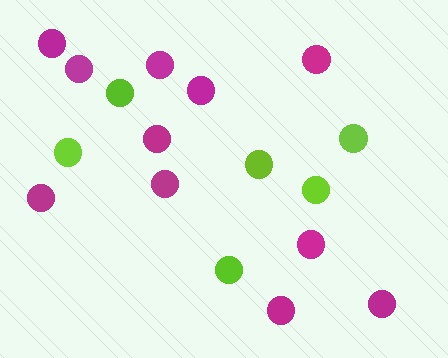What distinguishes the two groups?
There are 2 groups: one group of lime circles (6) and one group of magenta circles (11).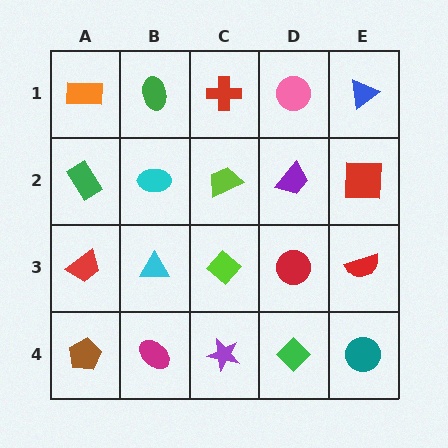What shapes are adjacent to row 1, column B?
A cyan ellipse (row 2, column B), an orange rectangle (row 1, column A), a red cross (row 1, column C).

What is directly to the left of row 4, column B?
A brown pentagon.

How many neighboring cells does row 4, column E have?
2.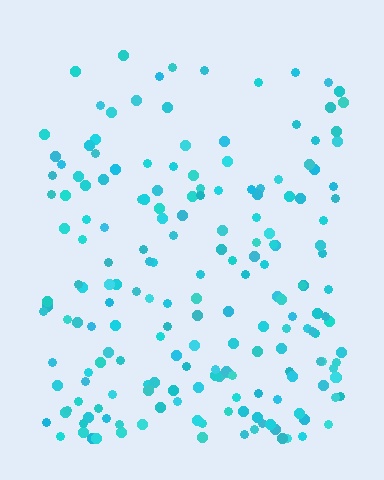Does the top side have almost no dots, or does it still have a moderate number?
Still a moderate number, just noticeably fewer than the bottom.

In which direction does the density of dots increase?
From top to bottom, with the bottom side densest.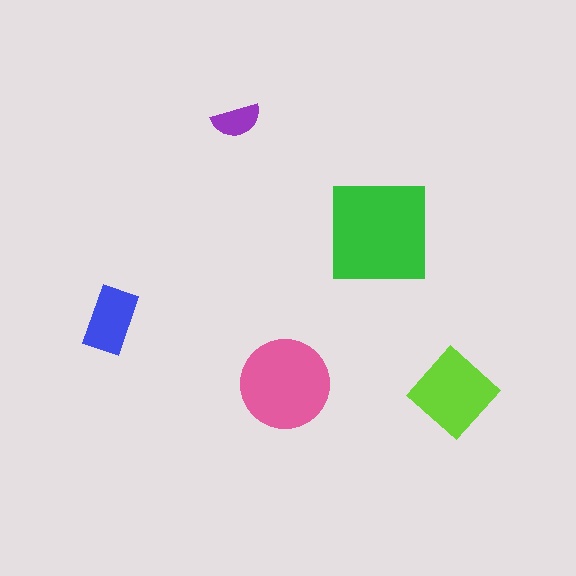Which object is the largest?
The green square.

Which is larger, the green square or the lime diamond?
The green square.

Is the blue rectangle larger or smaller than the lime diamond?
Smaller.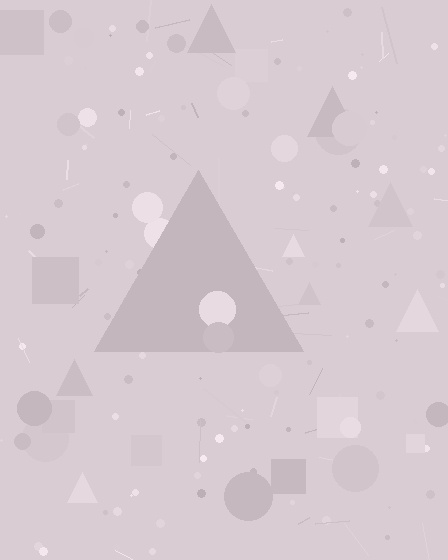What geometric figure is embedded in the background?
A triangle is embedded in the background.